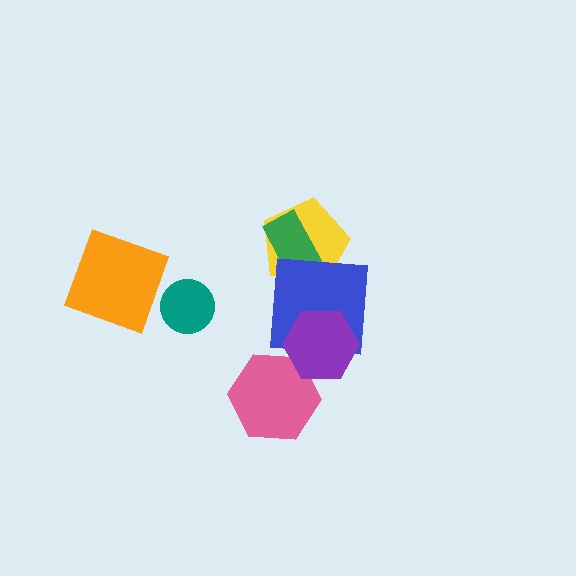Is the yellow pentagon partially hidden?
Yes, it is partially covered by another shape.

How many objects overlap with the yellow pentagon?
2 objects overlap with the yellow pentagon.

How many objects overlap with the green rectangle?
1 object overlaps with the green rectangle.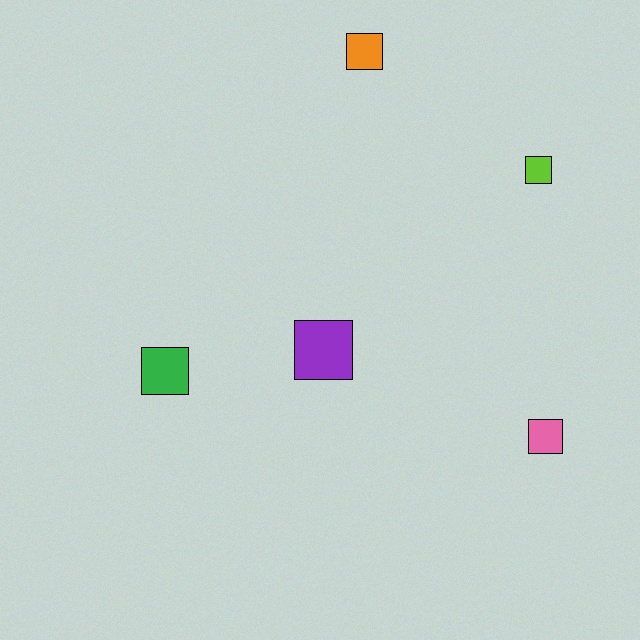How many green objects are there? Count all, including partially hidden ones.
There is 1 green object.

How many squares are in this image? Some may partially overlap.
There are 5 squares.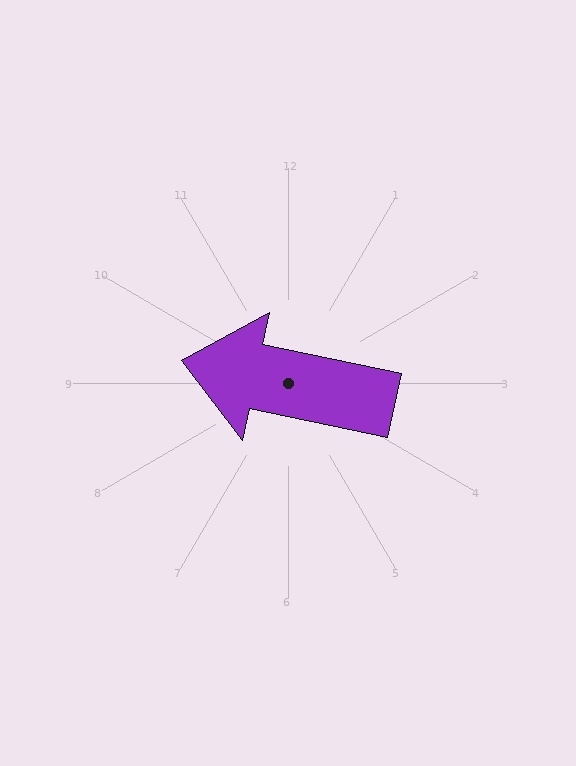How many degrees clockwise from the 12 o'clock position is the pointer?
Approximately 282 degrees.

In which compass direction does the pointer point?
West.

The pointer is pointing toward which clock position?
Roughly 9 o'clock.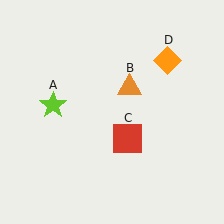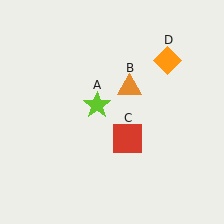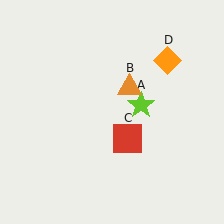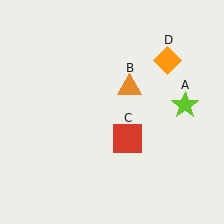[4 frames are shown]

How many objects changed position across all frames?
1 object changed position: lime star (object A).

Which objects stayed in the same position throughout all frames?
Orange triangle (object B) and red square (object C) and orange diamond (object D) remained stationary.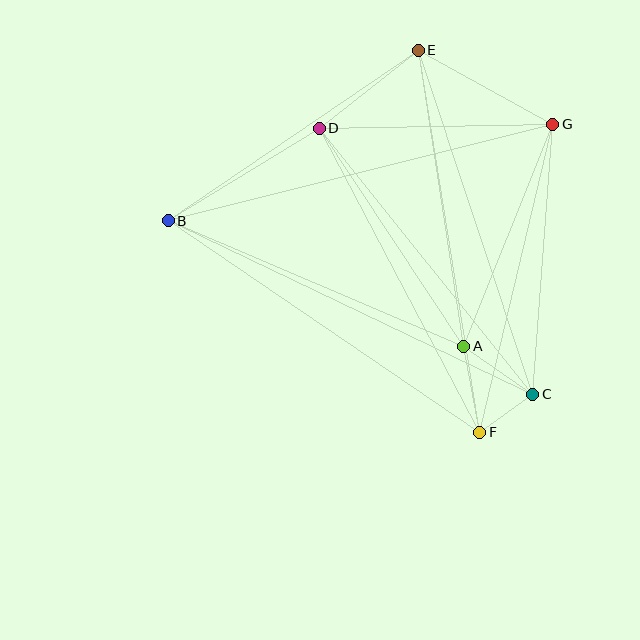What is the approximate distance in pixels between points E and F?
The distance between E and F is approximately 387 pixels.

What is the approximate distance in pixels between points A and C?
The distance between A and C is approximately 84 pixels.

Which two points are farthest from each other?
Points B and C are farthest from each other.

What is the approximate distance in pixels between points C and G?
The distance between C and G is approximately 271 pixels.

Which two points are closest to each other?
Points C and F are closest to each other.